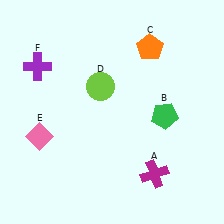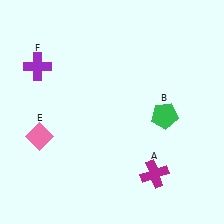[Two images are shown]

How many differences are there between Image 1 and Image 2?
There are 2 differences between the two images.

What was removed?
The orange pentagon (C), the lime circle (D) were removed in Image 2.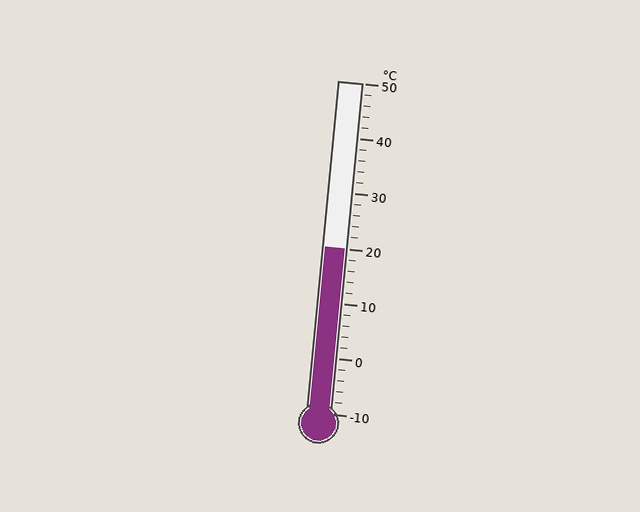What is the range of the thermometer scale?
The thermometer scale ranges from -10°C to 50°C.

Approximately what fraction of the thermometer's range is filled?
The thermometer is filled to approximately 50% of its range.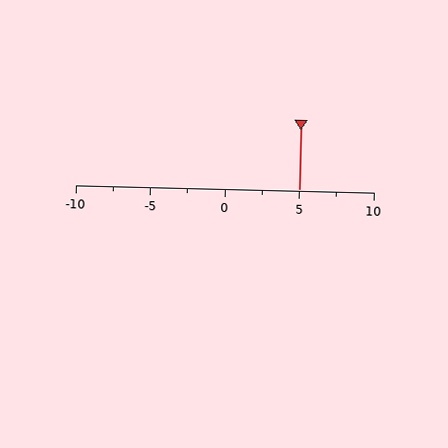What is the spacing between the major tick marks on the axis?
The major ticks are spaced 5 apart.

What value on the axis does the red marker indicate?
The marker indicates approximately 5.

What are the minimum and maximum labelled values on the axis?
The axis runs from -10 to 10.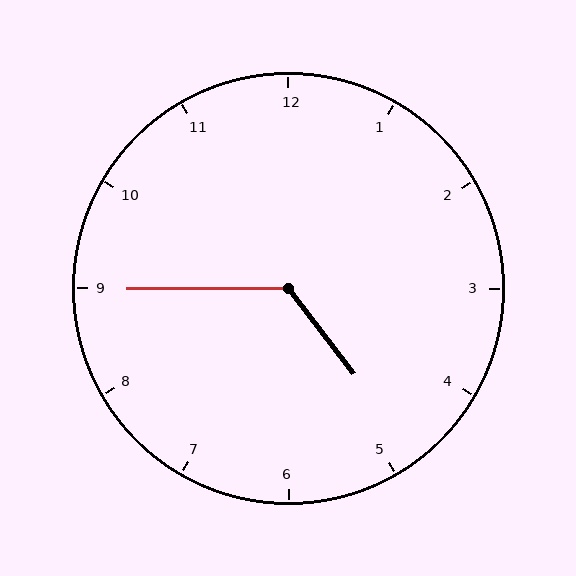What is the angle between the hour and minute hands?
Approximately 128 degrees.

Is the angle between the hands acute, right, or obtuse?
It is obtuse.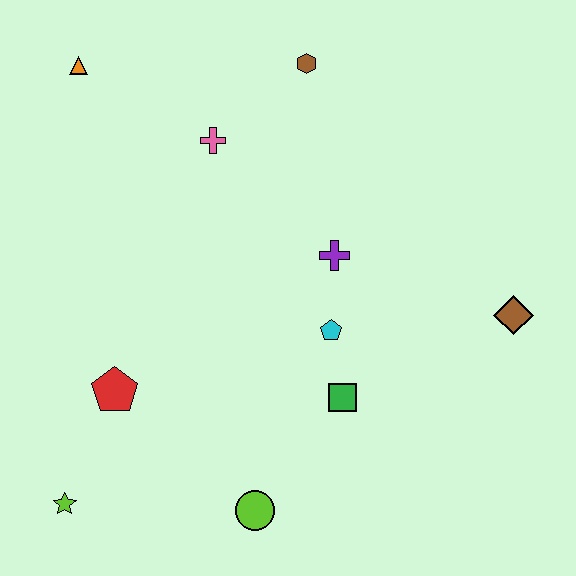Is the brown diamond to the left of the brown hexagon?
No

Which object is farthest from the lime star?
The brown hexagon is farthest from the lime star.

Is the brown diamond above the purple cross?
No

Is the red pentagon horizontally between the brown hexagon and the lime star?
Yes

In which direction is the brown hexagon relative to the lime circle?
The brown hexagon is above the lime circle.